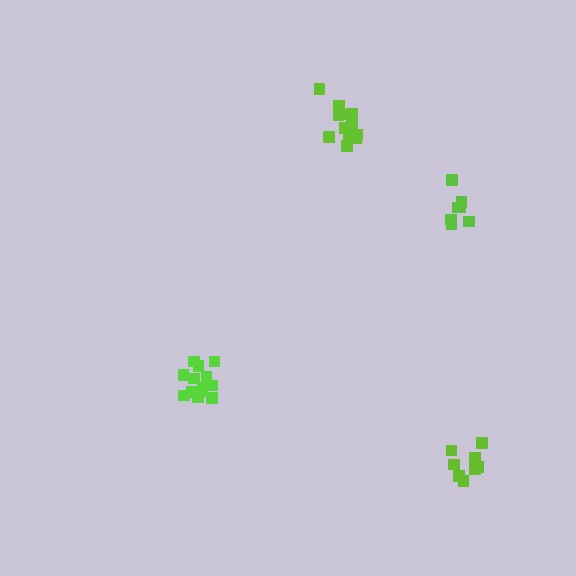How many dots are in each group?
Group 1: 12 dots, Group 2: 10 dots, Group 3: 7 dots, Group 4: 13 dots (42 total).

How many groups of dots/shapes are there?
There are 4 groups.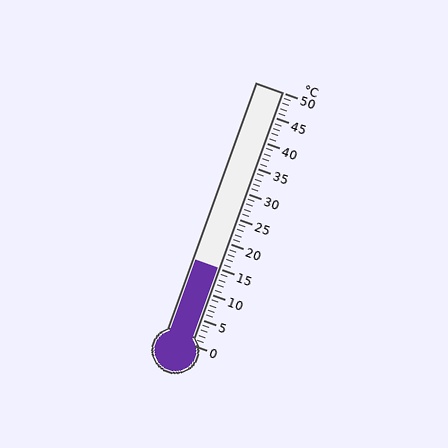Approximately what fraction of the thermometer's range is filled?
The thermometer is filled to approximately 30% of its range.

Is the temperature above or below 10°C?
The temperature is above 10°C.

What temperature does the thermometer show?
The thermometer shows approximately 15°C.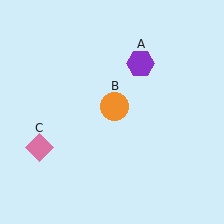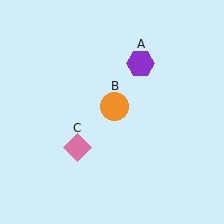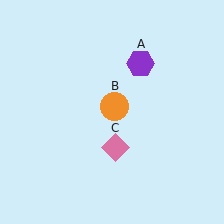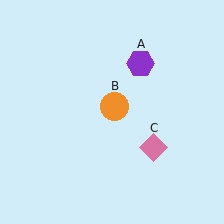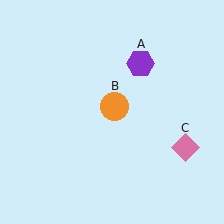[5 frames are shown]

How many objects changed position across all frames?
1 object changed position: pink diamond (object C).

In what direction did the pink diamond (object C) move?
The pink diamond (object C) moved right.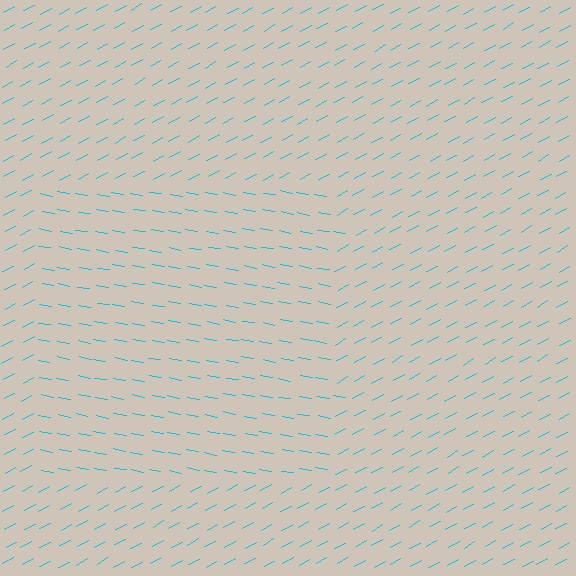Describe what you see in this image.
The image is filled with small cyan line segments. A rectangle region in the image has lines oriented differently from the surrounding lines, creating a visible texture boundary.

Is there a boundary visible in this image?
Yes, there is a texture boundary formed by a change in line orientation.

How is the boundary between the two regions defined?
The boundary is defined purely by a change in line orientation (approximately 38 degrees difference). All lines are the same color and thickness.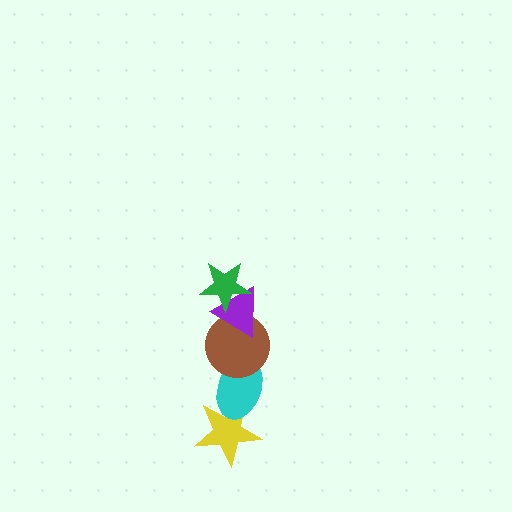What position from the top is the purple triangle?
The purple triangle is 2nd from the top.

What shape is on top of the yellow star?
The cyan ellipse is on top of the yellow star.